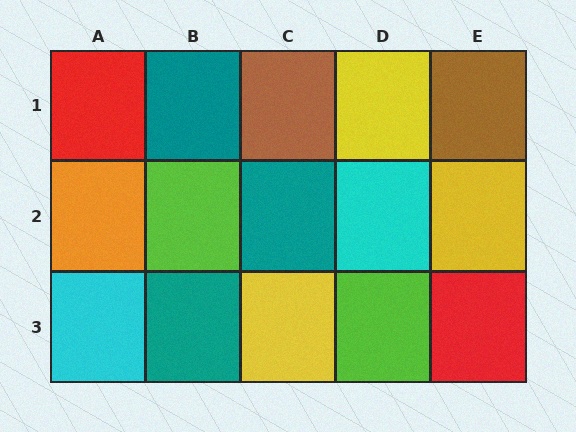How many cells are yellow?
3 cells are yellow.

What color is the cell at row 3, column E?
Red.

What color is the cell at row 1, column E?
Brown.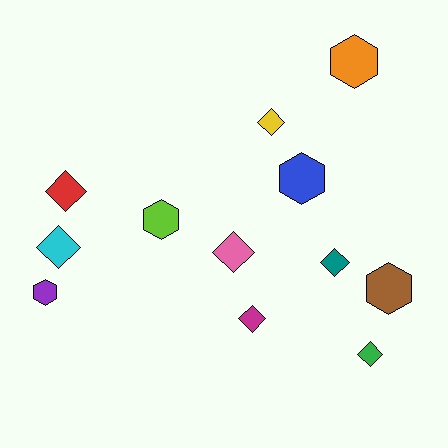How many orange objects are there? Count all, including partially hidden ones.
There is 1 orange object.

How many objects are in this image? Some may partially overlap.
There are 12 objects.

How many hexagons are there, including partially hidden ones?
There are 5 hexagons.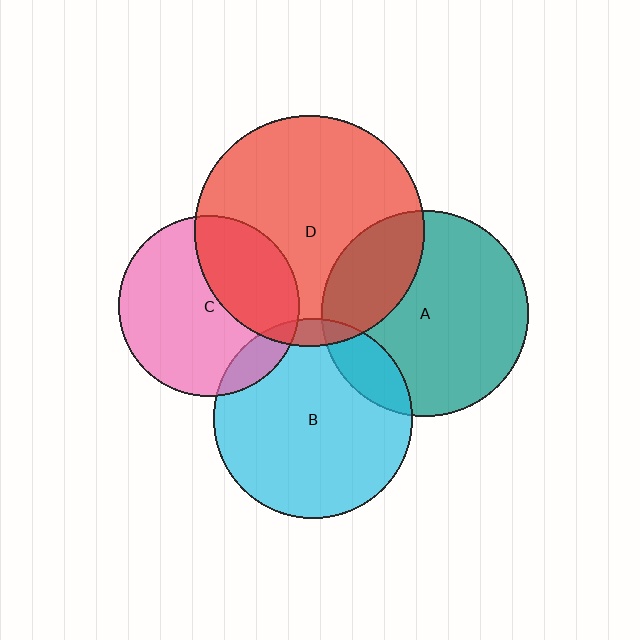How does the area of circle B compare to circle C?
Approximately 1.2 times.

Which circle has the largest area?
Circle D (red).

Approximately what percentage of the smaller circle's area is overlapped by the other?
Approximately 15%.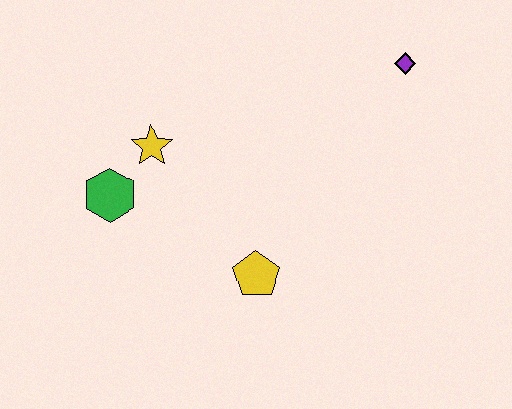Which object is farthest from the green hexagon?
The purple diamond is farthest from the green hexagon.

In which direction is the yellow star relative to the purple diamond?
The yellow star is to the left of the purple diamond.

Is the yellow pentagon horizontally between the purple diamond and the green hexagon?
Yes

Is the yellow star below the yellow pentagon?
No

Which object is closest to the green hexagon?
The yellow star is closest to the green hexagon.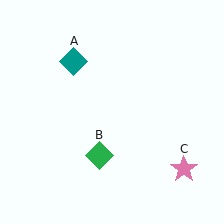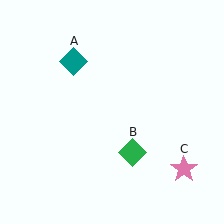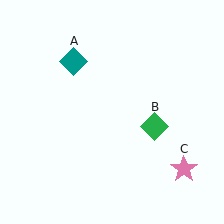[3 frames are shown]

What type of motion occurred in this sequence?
The green diamond (object B) rotated counterclockwise around the center of the scene.